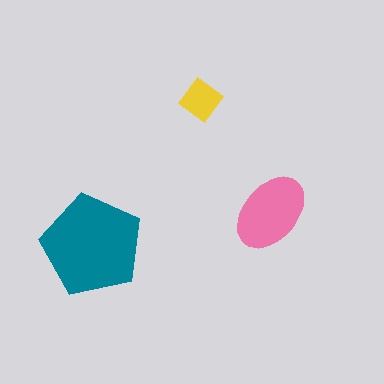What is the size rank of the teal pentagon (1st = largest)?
1st.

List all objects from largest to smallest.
The teal pentagon, the pink ellipse, the yellow diamond.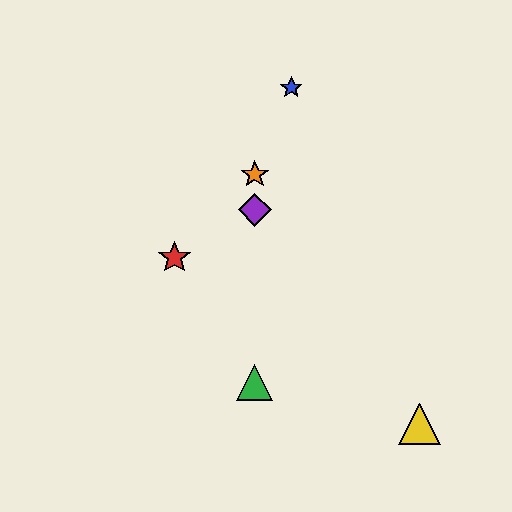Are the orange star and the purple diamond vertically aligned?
Yes, both are at x≈255.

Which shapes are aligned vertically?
The green triangle, the purple diamond, the orange star are aligned vertically.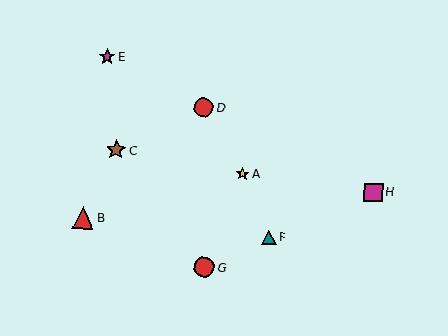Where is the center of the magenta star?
The center of the magenta star is at (107, 57).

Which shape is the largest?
The red triangle (labeled B) is the largest.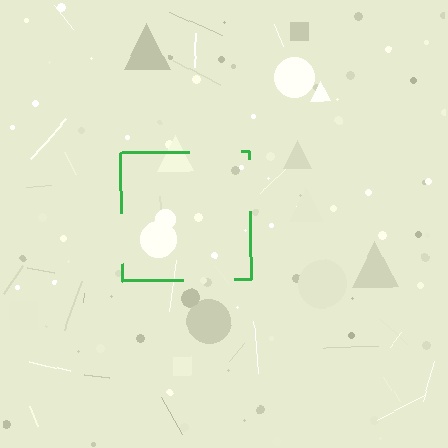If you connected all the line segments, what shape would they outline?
They would outline a square.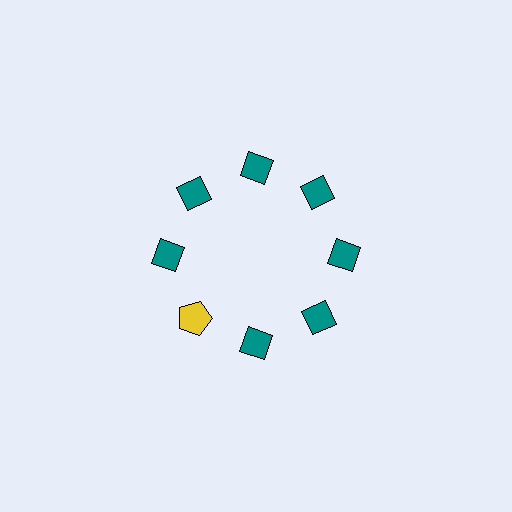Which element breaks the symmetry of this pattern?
The yellow pentagon at roughly the 8 o'clock position breaks the symmetry. All other shapes are teal diamonds.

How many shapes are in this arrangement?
There are 8 shapes arranged in a ring pattern.